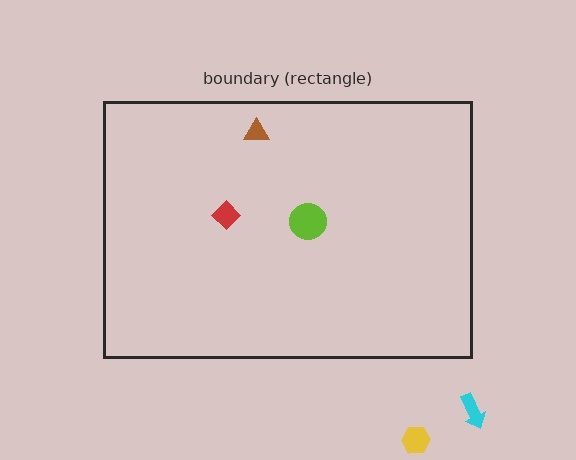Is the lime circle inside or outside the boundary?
Inside.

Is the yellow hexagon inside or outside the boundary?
Outside.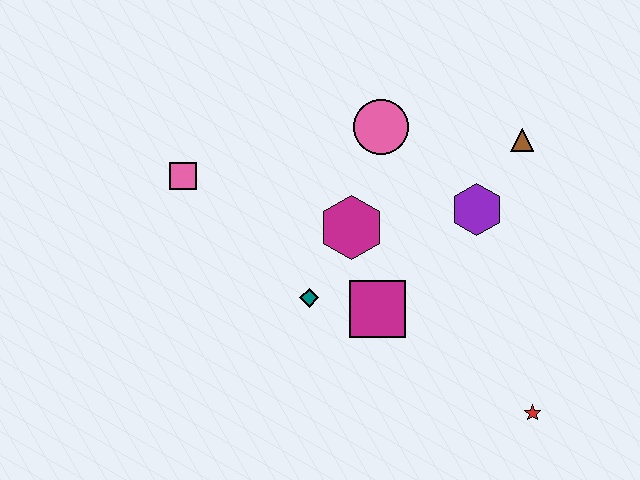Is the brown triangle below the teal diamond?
No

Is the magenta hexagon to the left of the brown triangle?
Yes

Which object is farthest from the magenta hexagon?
The red star is farthest from the magenta hexagon.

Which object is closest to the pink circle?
The magenta hexagon is closest to the pink circle.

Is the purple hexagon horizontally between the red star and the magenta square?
Yes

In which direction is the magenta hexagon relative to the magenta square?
The magenta hexagon is above the magenta square.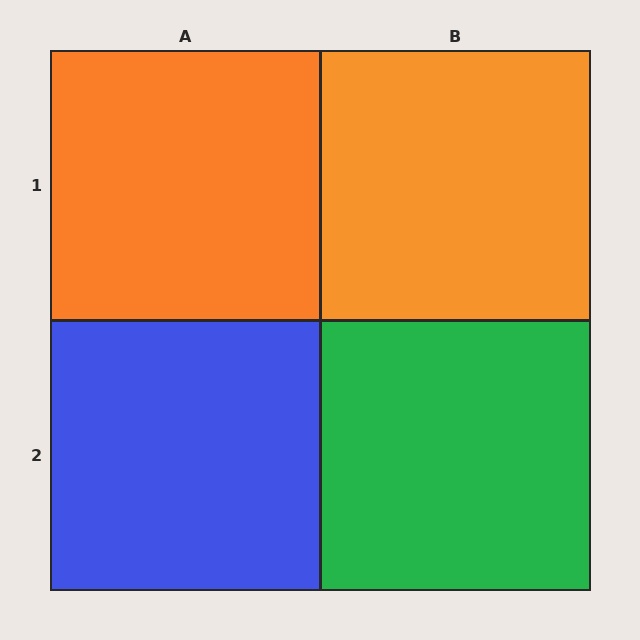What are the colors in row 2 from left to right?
Blue, green.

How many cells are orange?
2 cells are orange.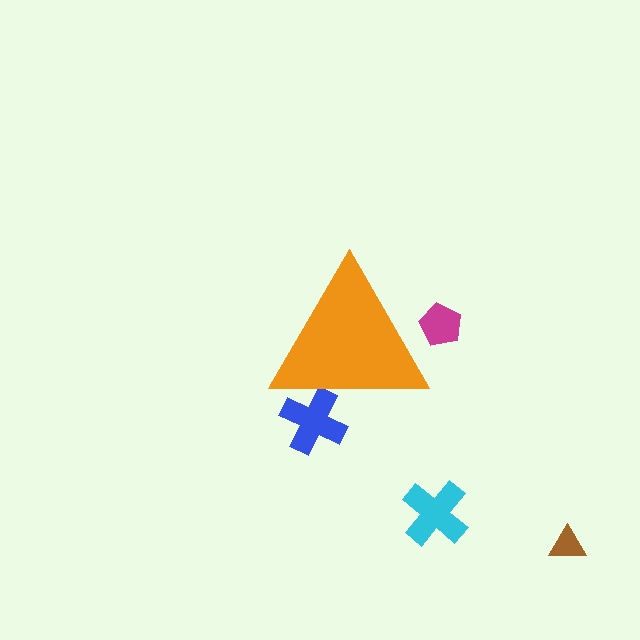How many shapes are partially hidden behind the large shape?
2 shapes are partially hidden.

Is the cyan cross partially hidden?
No, the cyan cross is fully visible.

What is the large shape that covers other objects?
An orange triangle.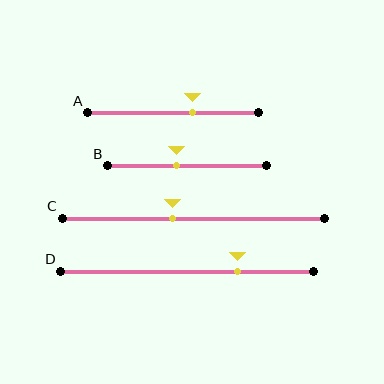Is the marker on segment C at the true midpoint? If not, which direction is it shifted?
No, the marker on segment C is shifted to the left by about 8% of the segment length.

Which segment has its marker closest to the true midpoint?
Segment B has its marker closest to the true midpoint.